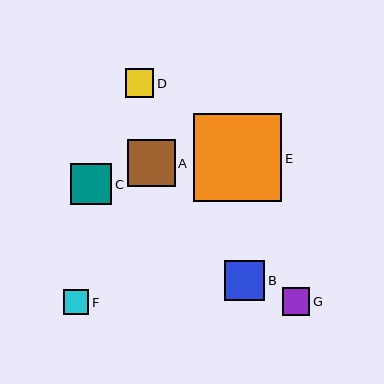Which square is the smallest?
Square F is the smallest with a size of approximately 25 pixels.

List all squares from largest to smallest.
From largest to smallest: E, A, C, B, D, G, F.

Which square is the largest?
Square E is the largest with a size of approximately 88 pixels.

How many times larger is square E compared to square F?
Square E is approximately 3.5 times the size of square F.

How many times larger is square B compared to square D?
Square B is approximately 1.4 times the size of square D.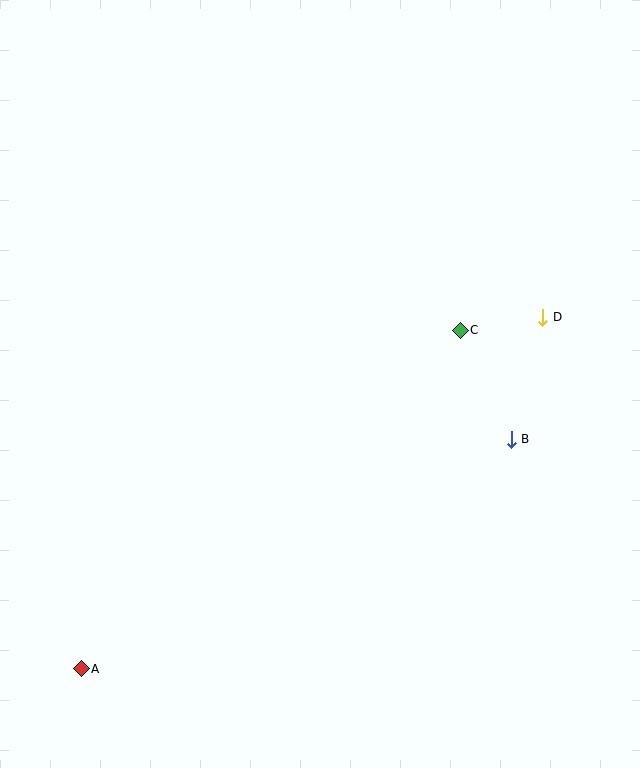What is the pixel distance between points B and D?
The distance between B and D is 126 pixels.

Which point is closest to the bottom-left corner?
Point A is closest to the bottom-left corner.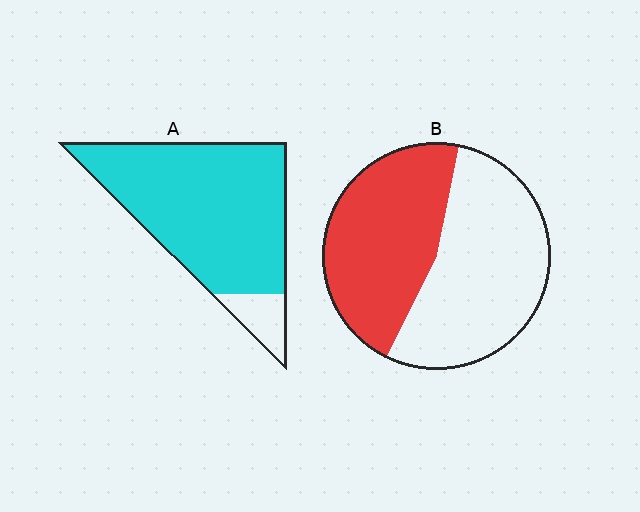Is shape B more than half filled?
No.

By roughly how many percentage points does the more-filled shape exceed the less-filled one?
By roughly 45 percentage points (A over B).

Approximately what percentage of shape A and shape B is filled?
A is approximately 90% and B is approximately 45%.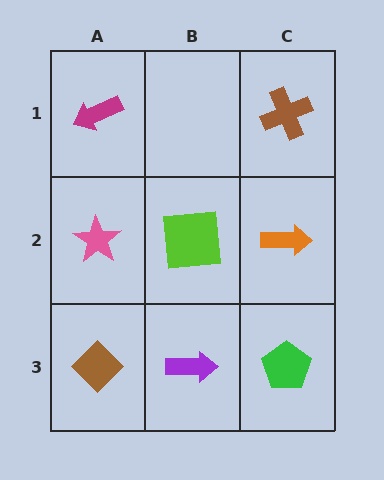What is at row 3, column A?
A brown diamond.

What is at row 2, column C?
An orange arrow.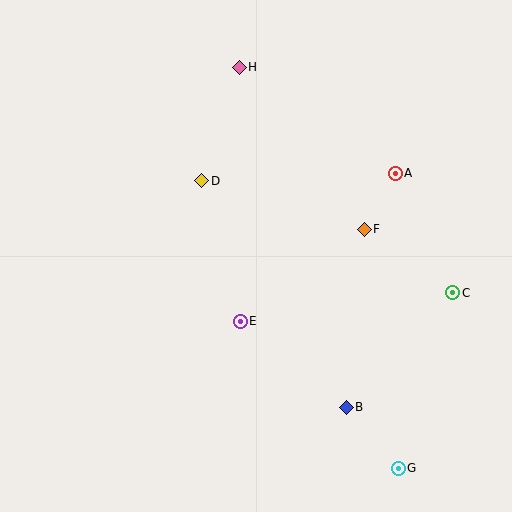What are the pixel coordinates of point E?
Point E is at (240, 321).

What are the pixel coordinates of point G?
Point G is at (398, 468).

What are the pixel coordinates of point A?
Point A is at (395, 173).